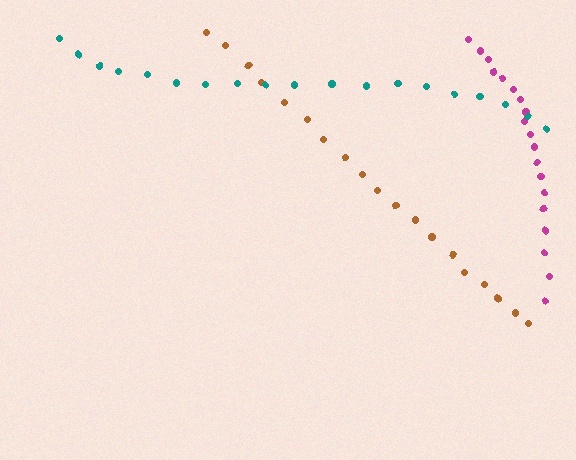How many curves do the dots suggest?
There are 3 distinct paths.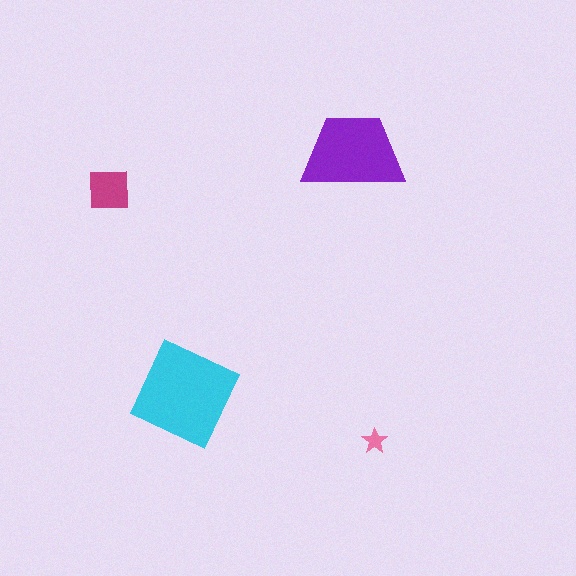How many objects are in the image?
There are 4 objects in the image.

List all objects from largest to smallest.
The cyan diamond, the purple trapezoid, the magenta square, the pink star.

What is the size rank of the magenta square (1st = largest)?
3rd.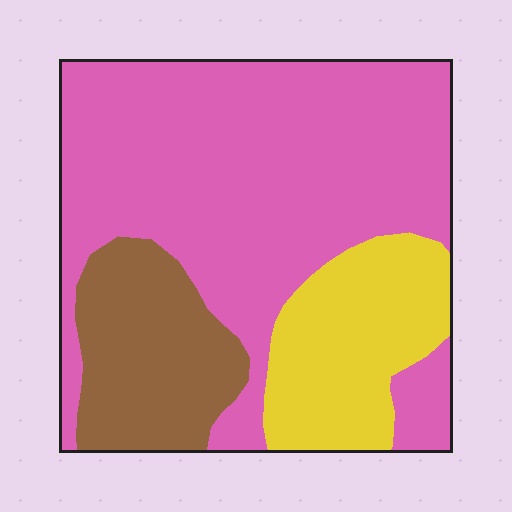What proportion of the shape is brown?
Brown takes up less than a quarter of the shape.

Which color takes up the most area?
Pink, at roughly 60%.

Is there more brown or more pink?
Pink.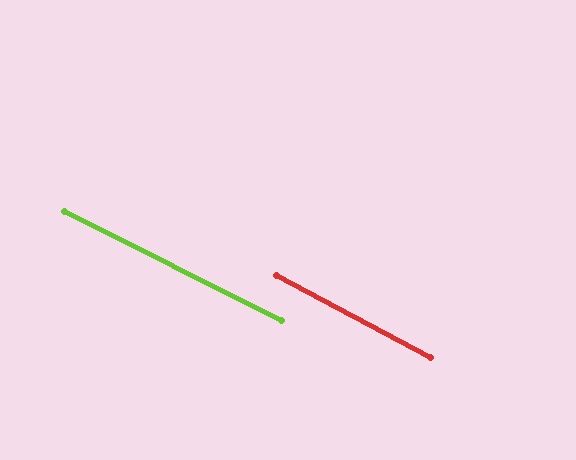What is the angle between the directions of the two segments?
Approximately 2 degrees.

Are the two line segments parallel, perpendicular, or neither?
Parallel — their directions differ by only 1.5°.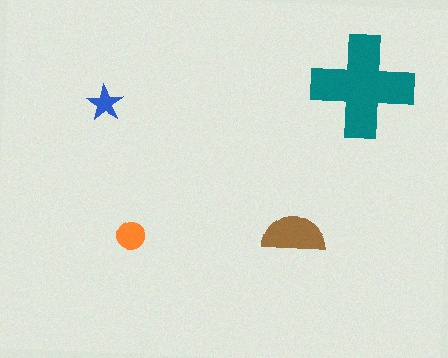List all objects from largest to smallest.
The teal cross, the brown semicircle, the orange circle, the blue star.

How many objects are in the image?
There are 4 objects in the image.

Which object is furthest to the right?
The teal cross is rightmost.